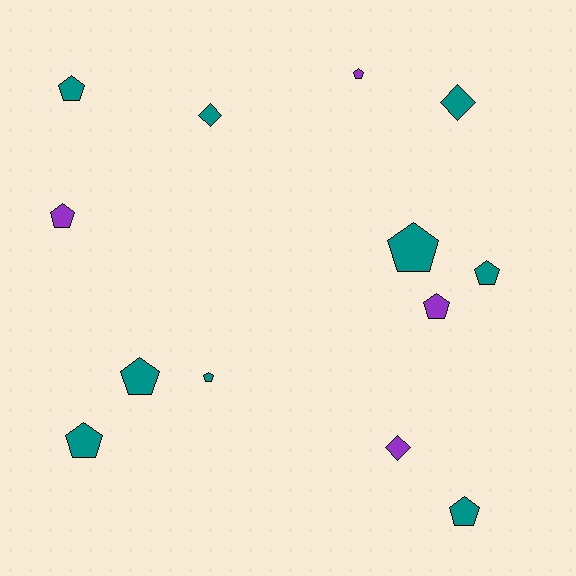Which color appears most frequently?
Teal, with 9 objects.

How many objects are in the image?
There are 13 objects.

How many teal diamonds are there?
There are 2 teal diamonds.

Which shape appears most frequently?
Pentagon, with 10 objects.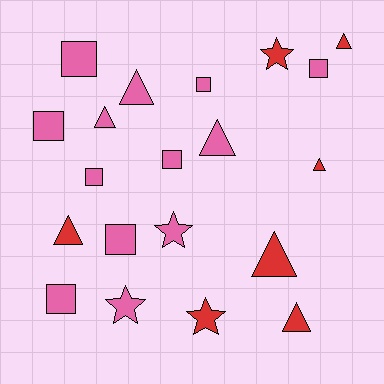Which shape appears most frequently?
Triangle, with 8 objects.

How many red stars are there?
There are 2 red stars.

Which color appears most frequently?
Pink, with 13 objects.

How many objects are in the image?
There are 20 objects.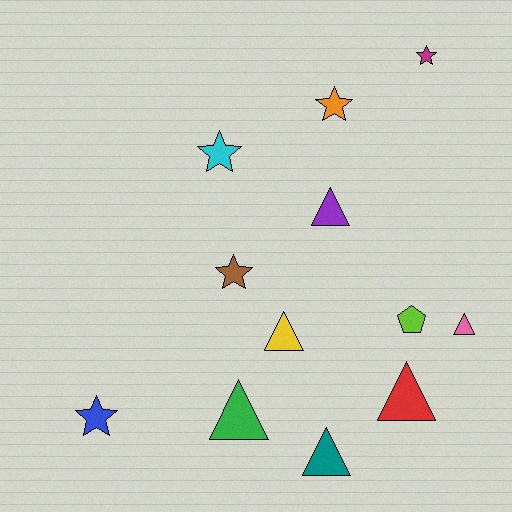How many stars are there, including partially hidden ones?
There are 5 stars.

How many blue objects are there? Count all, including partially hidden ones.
There is 1 blue object.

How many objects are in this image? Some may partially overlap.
There are 12 objects.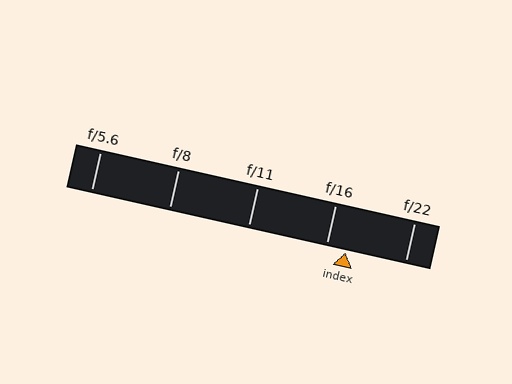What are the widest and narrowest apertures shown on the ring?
The widest aperture shown is f/5.6 and the narrowest is f/22.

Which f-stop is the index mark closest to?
The index mark is closest to f/16.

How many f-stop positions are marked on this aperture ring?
There are 5 f-stop positions marked.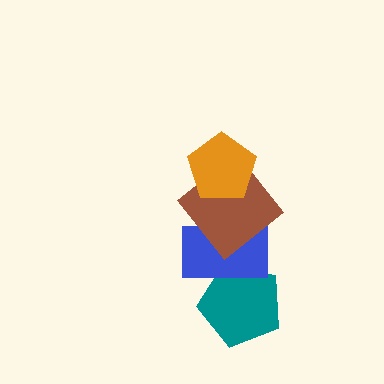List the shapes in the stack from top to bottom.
From top to bottom: the orange pentagon, the brown diamond, the blue rectangle, the teal pentagon.